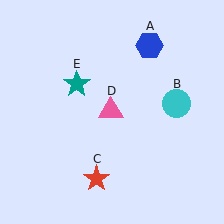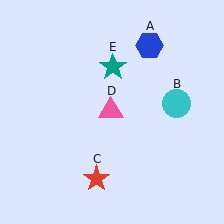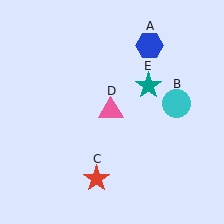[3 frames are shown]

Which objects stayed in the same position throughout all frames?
Blue hexagon (object A) and cyan circle (object B) and red star (object C) and pink triangle (object D) remained stationary.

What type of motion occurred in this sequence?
The teal star (object E) rotated clockwise around the center of the scene.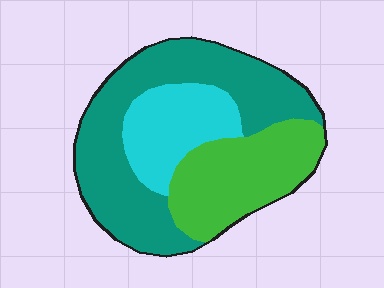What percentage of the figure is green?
Green covers around 30% of the figure.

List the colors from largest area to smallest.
From largest to smallest: teal, green, cyan.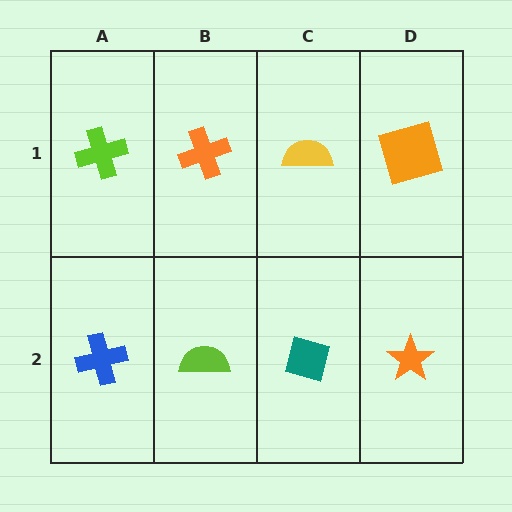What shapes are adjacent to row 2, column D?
An orange square (row 1, column D), a teal diamond (row 2, column C).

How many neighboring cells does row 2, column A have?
2.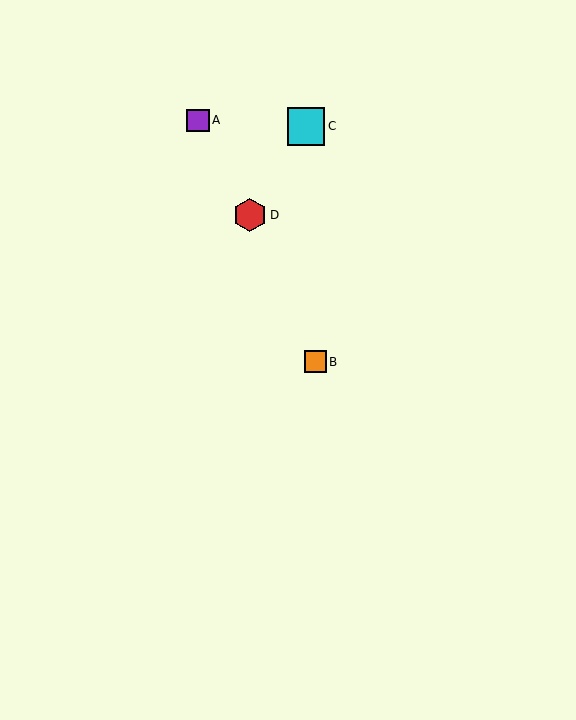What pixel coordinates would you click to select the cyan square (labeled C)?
Click at (306, 126) to select the cyan square C.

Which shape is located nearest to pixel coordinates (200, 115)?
The purple square (labeled A) at (198, 120) is nearest to that location.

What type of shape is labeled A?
Shape A is a purple square.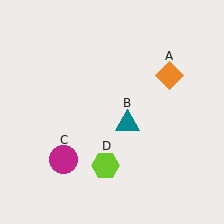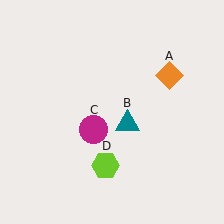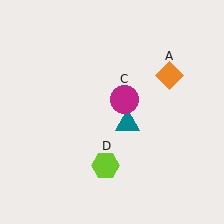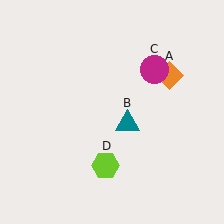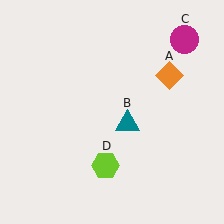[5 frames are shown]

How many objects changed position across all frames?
1 object changed position: magenta circle (object C).